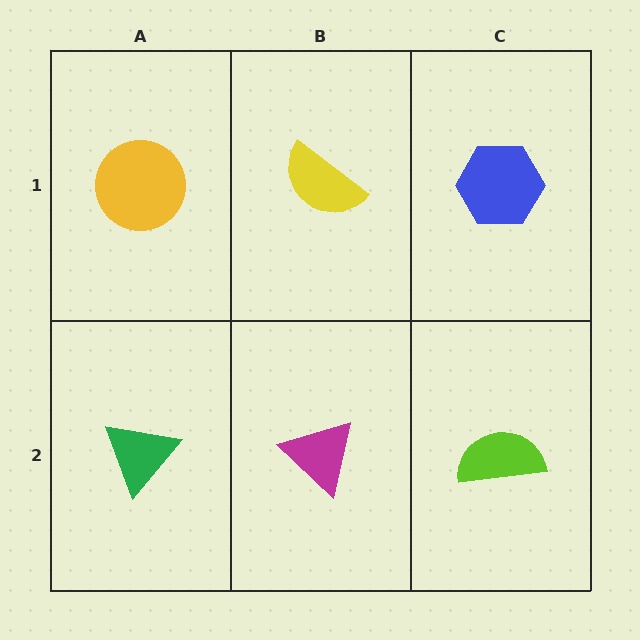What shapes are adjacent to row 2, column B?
A yellow semicircle (row 1, column B), a green triangle (row 2, column A), a lime semicircle (row 2, column C).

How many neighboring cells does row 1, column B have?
3.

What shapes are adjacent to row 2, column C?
A blue hexagon (row 1, column C), a magenta triangle (row 2, column B).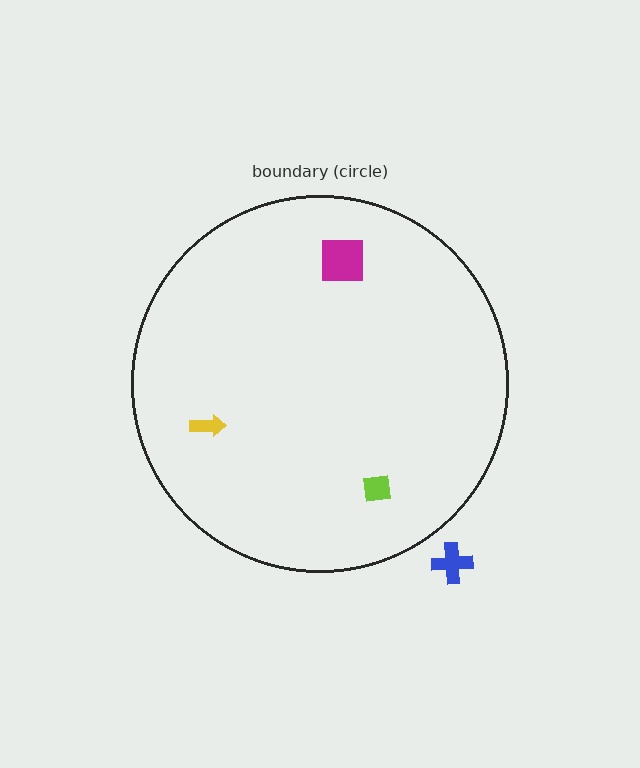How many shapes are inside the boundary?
3 inside, 1 outside.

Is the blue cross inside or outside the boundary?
Outside.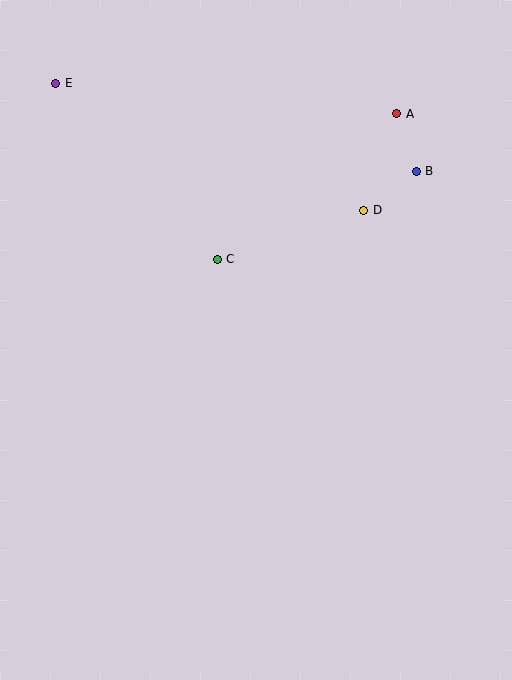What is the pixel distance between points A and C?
The distance between A and C is 231 pixels.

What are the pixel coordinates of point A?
Point A is at (397, 114).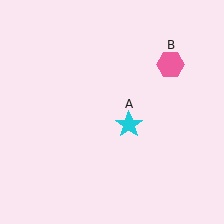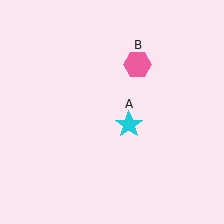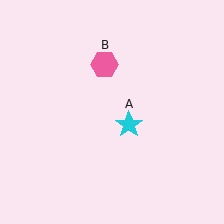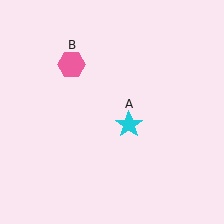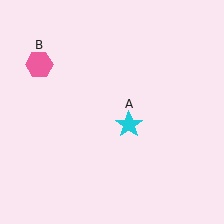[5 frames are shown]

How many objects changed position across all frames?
1 object changed position: pink hexagon (object B).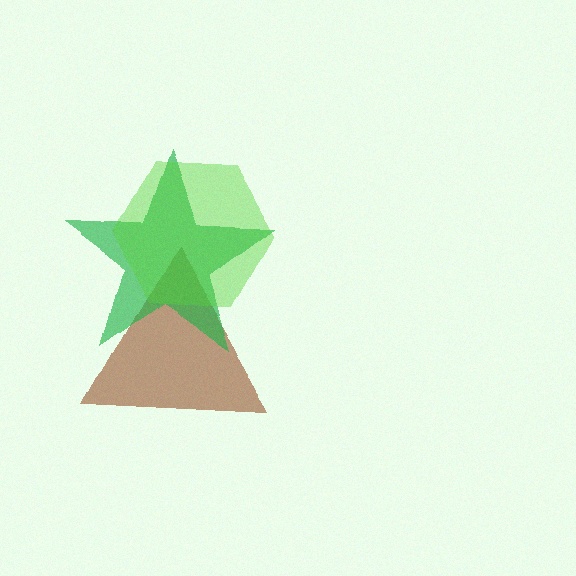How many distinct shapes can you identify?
There are 3 distinct shapes: a brown triangle, a green star, a lime hexagon.